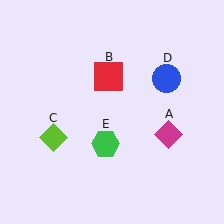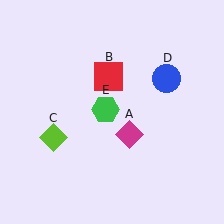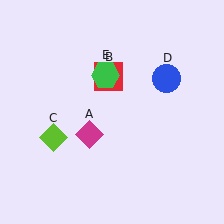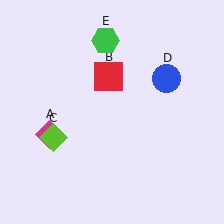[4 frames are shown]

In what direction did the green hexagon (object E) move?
The green hexagon (object E) moved up.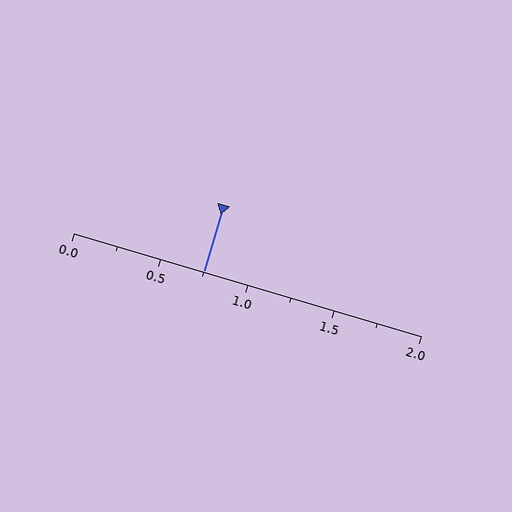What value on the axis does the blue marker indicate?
The marker indicates approximately 0.75.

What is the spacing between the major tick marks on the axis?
The major ticks are spaced 0.5 apart.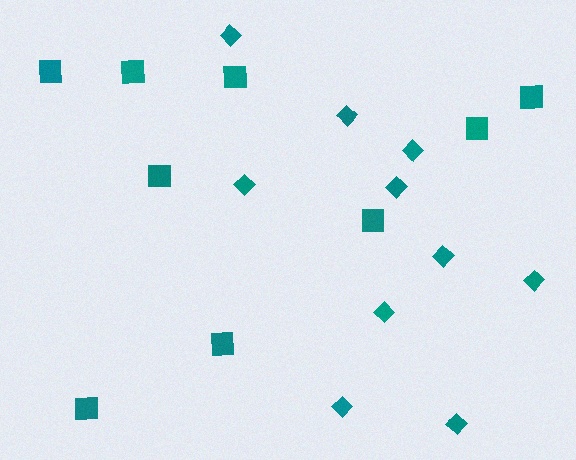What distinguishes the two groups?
There are 2 groups: one group of squares (9) and one group of diamonds (10).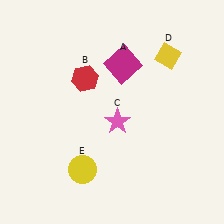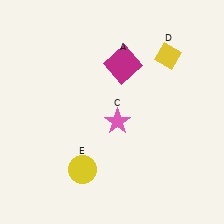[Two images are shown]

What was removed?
The red hexagon (B) was removed in Image 2.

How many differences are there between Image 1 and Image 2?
There is 1 difference between the two images.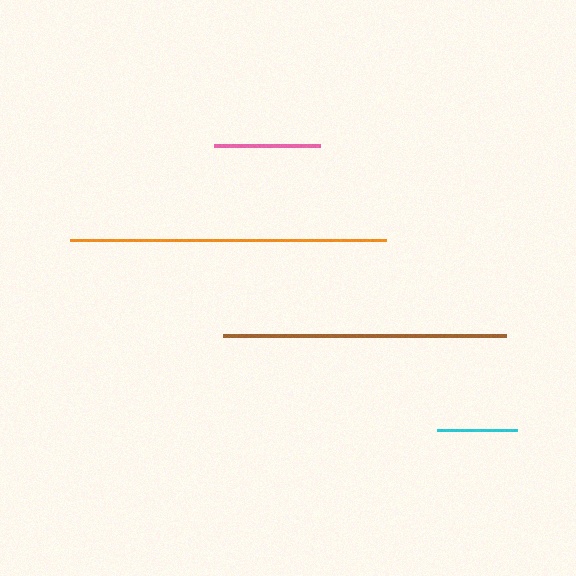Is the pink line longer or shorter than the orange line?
The orange line is longer than the pink line.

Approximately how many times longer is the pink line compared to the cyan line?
The pink line is approximately 1.3 times the length of the cyan line.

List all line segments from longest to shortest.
From longest to shortest: orange, brown, pink, cyan.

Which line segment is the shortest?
The cyan line is the shortest at approximately 80 pixels.